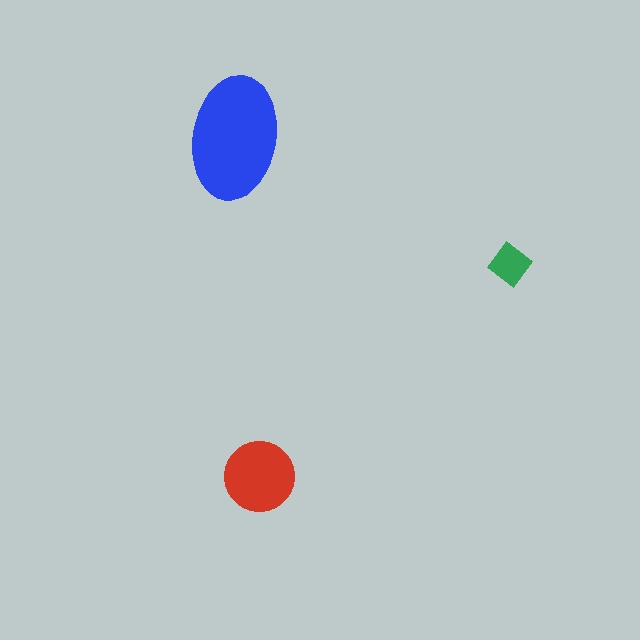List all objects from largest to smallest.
The blue ellipse, the red circle, the green diamond.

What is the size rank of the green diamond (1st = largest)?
3rd.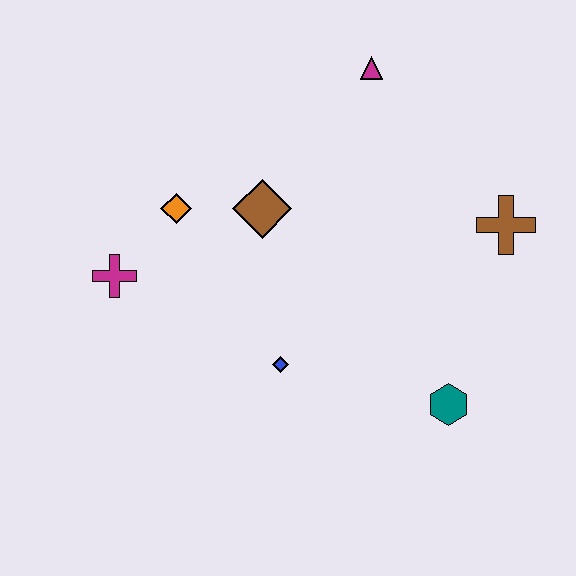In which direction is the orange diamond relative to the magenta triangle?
The orange diamond is to the left of the magenta triangle.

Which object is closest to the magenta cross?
The orange diamond is closest to the magenta cross.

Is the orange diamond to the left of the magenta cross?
No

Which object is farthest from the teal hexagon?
The magenta cross is farthest from the teal hexagon.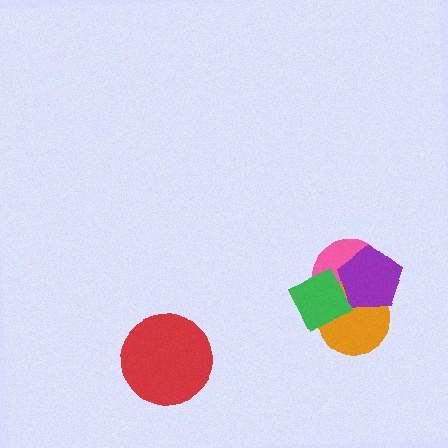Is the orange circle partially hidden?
Yes, it is partially covered by another shape.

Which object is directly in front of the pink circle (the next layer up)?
The orange circle is directly in front of the pink circle.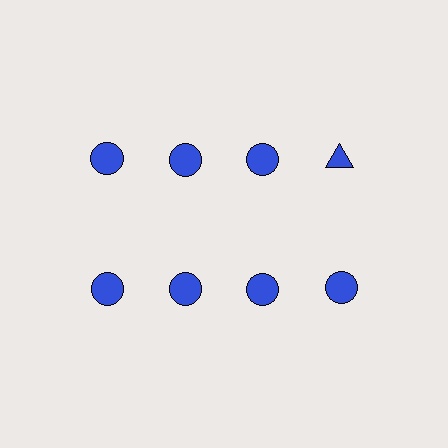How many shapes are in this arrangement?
There are 8 shapes arranged in a grid pattern.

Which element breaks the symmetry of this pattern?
The blue triangle in the top row, second from right column breaks the symmetry. All other shapes are blue circles.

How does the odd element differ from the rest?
It has a different shape: triangle instead of circle.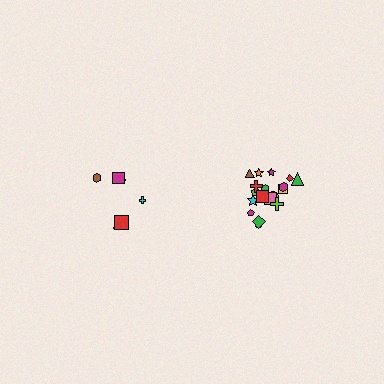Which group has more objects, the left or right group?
The right group.